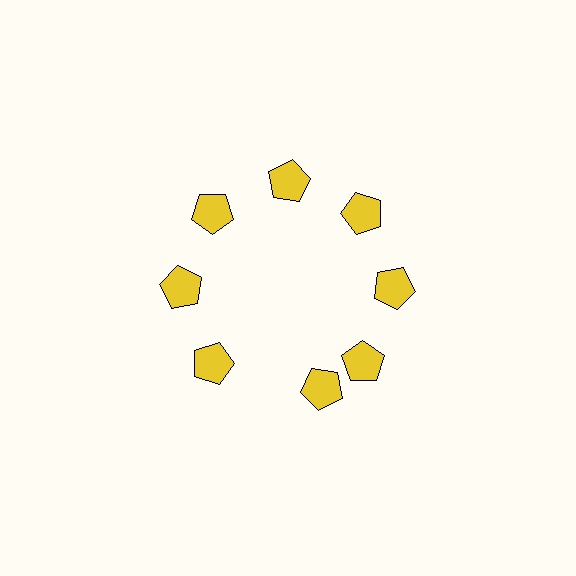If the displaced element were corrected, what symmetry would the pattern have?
It would have 8-fold rotational symmetry — the pattern would map onto itself every 45 degrees.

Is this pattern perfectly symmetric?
No. The 8 yellow pentagons are arranged in a ring, but one element near the 6 o'clock position is rotated out of alignment along the ring, breaking the 8-fold rotational symmetry.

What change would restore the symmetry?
The symmetry would be restored by rotating it back into even spacing with its neighbors so that all 8 pentagons sit at equal angles and equal distance from the center.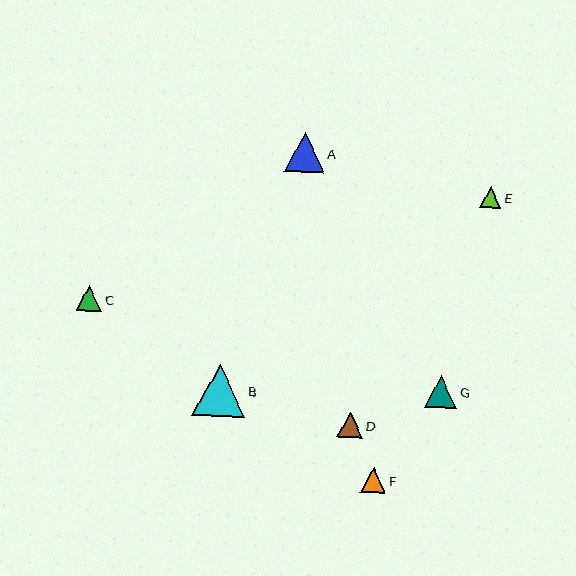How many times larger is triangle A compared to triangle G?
Triangle A is approximately 1.2 times the size of triangle G.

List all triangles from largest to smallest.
From largest to smallest: B, A, G, C, D, F, E.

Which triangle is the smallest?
Triangle E is the smallest with a size of approximately 21 pixels.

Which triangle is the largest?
Triangle B is the largest with a size of approximately 52 pixels.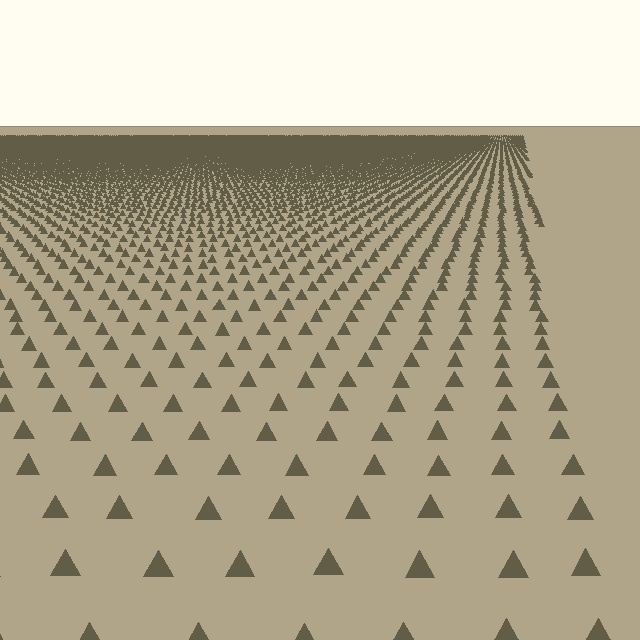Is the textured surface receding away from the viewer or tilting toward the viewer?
The surface is receding away from the viewer. Texture elements get smaller and denser toward the top.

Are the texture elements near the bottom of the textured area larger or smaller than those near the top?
Larger. Near the bottom, elements are closer to the viewer and appear at a bigger on-screen size.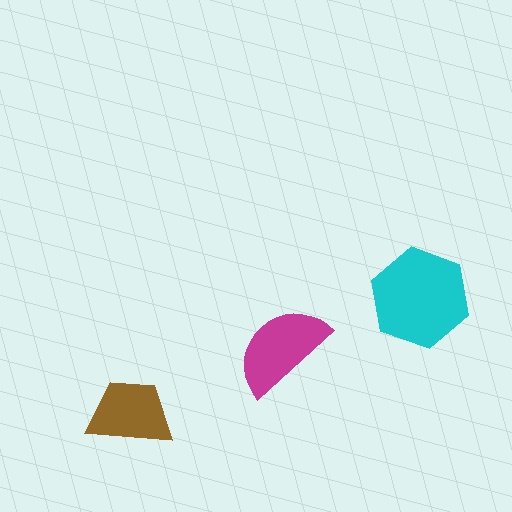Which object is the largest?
The cyan hexagon.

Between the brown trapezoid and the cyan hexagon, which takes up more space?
The cyan hexagon.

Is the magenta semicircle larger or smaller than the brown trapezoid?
Larger.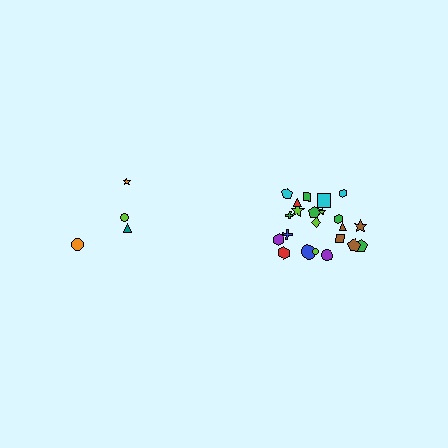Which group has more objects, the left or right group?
The right group.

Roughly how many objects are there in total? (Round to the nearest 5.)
Roughly 25 objects in total.